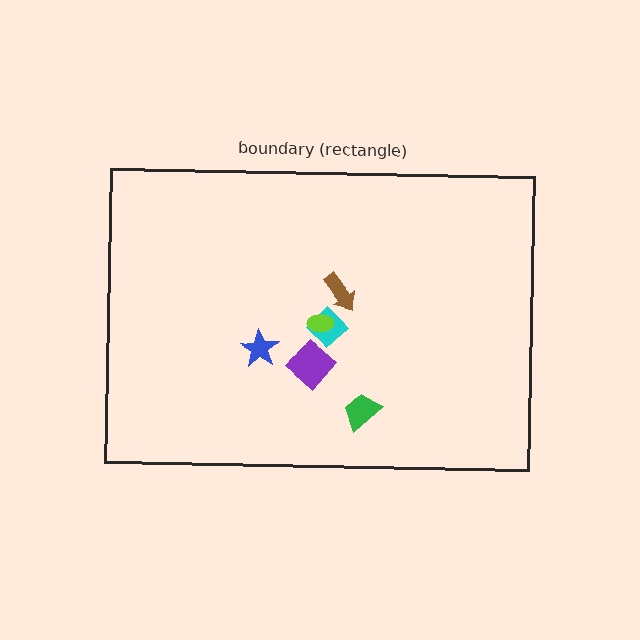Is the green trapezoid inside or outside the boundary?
Inside.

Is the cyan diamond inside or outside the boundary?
Inside.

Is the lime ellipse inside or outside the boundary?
Inside.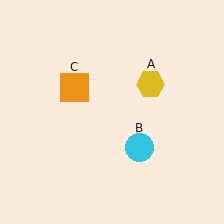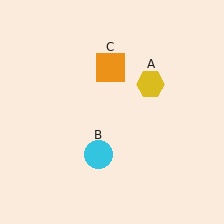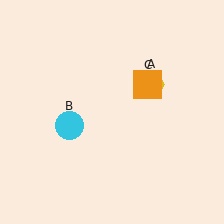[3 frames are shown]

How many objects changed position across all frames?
2 objects changed position: cyan circle (object B), orange square (object C).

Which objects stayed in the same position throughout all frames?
Yellow hexagon (object A) remained stationary.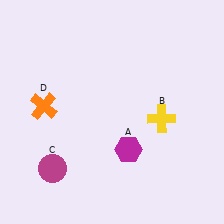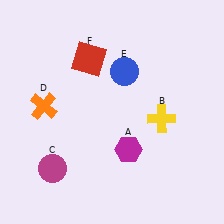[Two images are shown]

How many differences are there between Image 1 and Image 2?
There are 2 differences between the two images.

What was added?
A blue circle (E), a red square (F) were added in Image 2.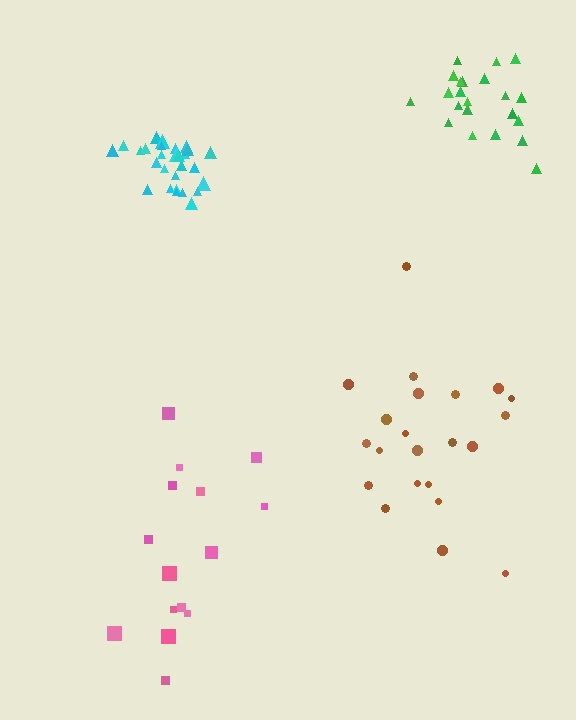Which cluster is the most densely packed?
Cyan.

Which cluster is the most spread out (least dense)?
Pink.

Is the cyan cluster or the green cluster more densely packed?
Cyan.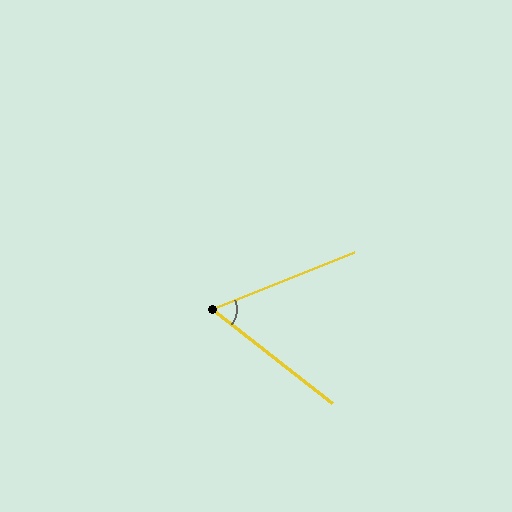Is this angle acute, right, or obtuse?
It is acute.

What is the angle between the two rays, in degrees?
Approximately 60 degrees.